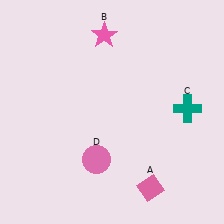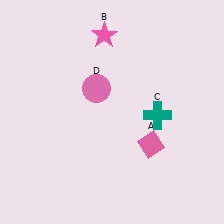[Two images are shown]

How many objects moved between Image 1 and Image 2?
3 objects moved between the two images.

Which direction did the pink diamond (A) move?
The pink diamond (A) moved up.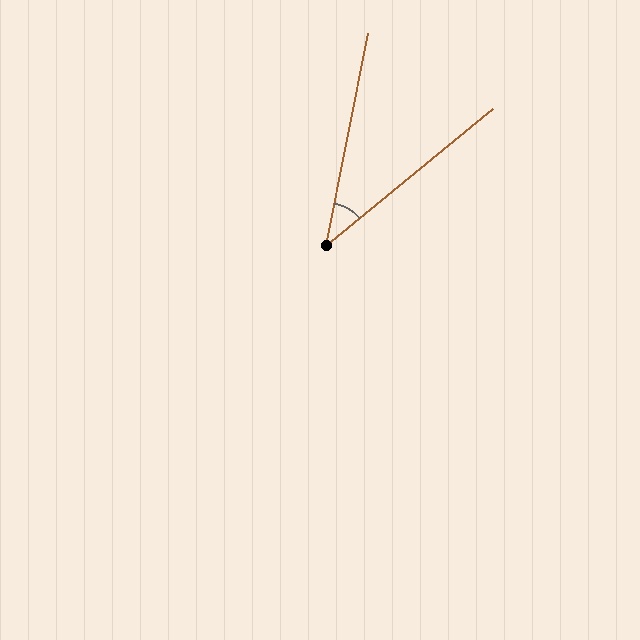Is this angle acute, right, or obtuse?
It is acute.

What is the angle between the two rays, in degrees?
Approximately 39 degrees.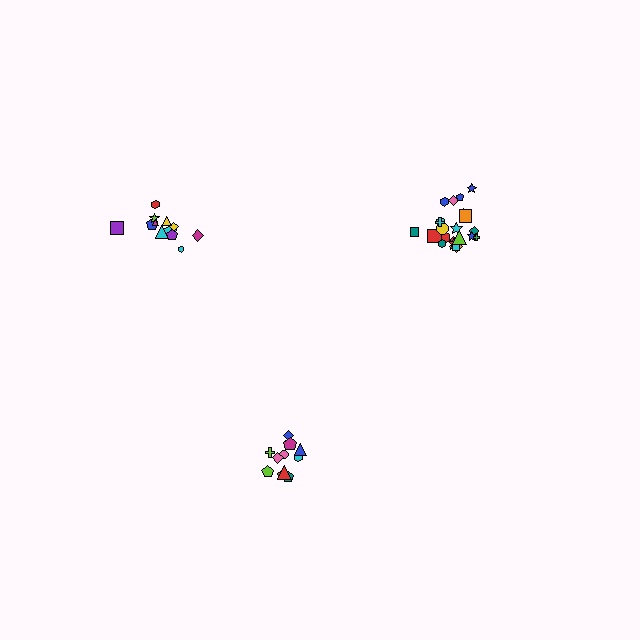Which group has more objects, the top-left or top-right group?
The top-right group.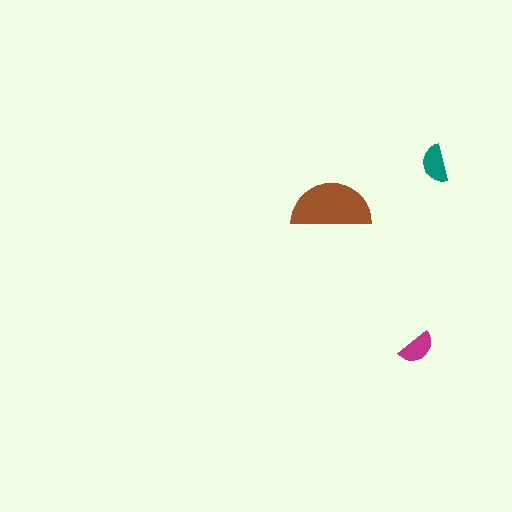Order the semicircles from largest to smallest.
the brown one, the teal one, the magenta one.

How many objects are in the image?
There are 3 objects in the image.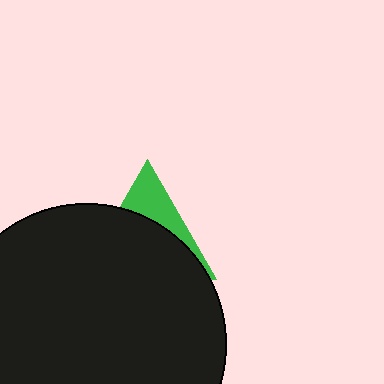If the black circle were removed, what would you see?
You would see the complete green triangle.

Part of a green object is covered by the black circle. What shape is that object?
It is a triangle.